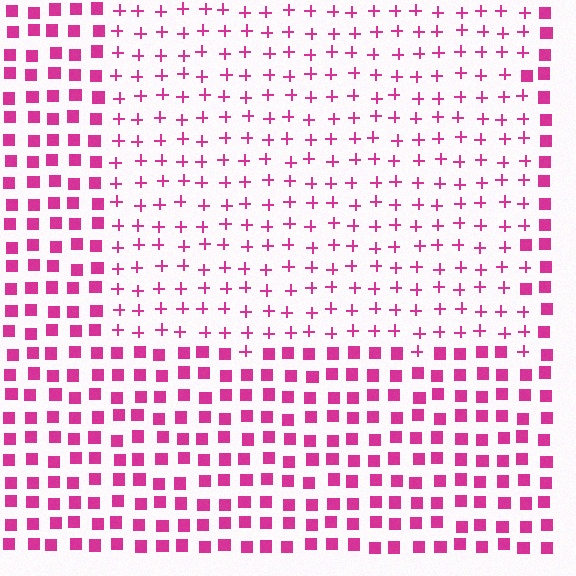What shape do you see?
I see a rectangle.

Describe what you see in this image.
The image is filled with small magenta elements arranged in a uniform grid. A rectangle-shaped region contains plus signs, while the surrounding area contains squares. The boundary is defined purely by the change in element shape.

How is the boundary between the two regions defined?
The boundary is defined by a change in element shape: plus signs inside vs. squares outside. All elements share the same color and spacing.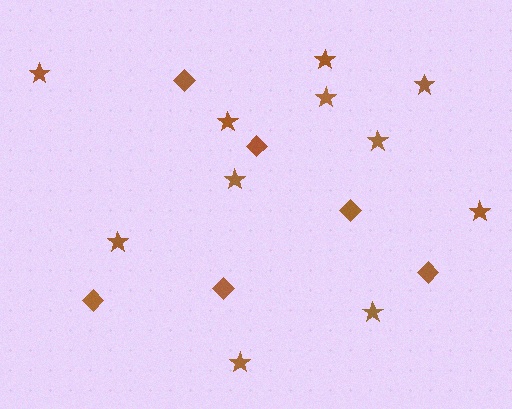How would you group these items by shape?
There are 2 groups: one group of stars (11) and one group of diamonds (6).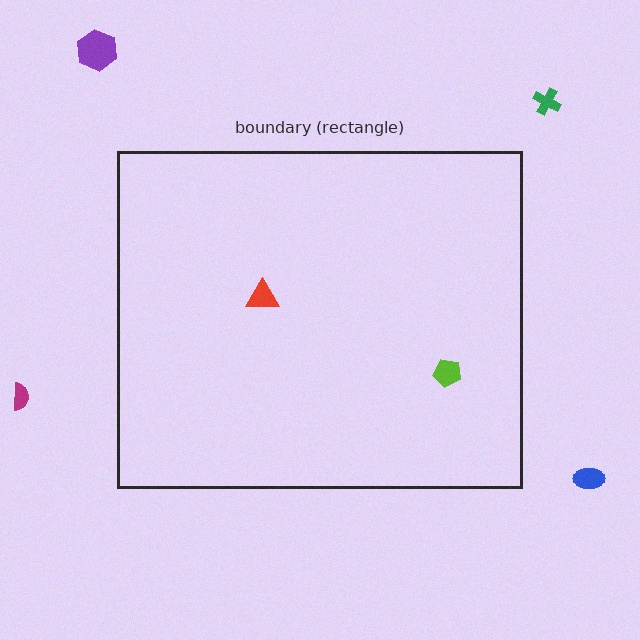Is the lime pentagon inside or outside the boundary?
Inside.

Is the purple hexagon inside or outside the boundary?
Outside.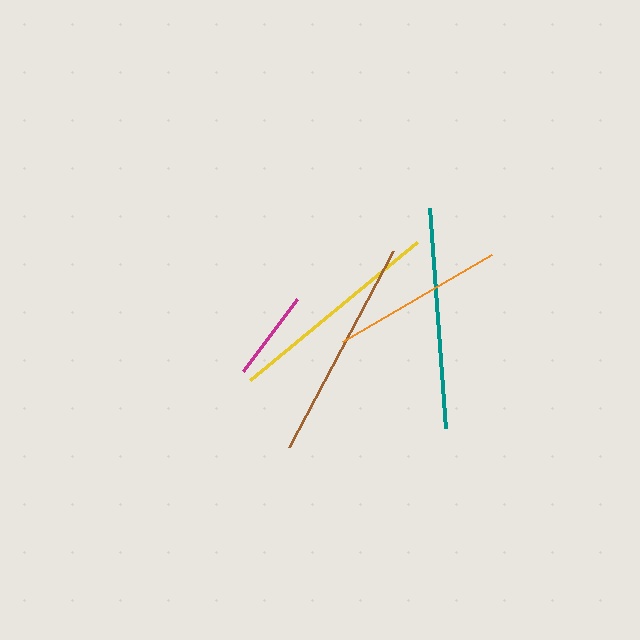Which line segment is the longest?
The brown line is the longest at approximately 222 pixels.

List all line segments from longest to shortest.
From longest to shortest: brown, teal, yellow, orange, magenta.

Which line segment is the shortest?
The magenta line is the shortest at approximately 89 pixels.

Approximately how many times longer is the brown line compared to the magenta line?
The brown line is approximately 2.5 times the length of the magenta line.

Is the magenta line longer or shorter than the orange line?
The orange line is longer than the magenta line.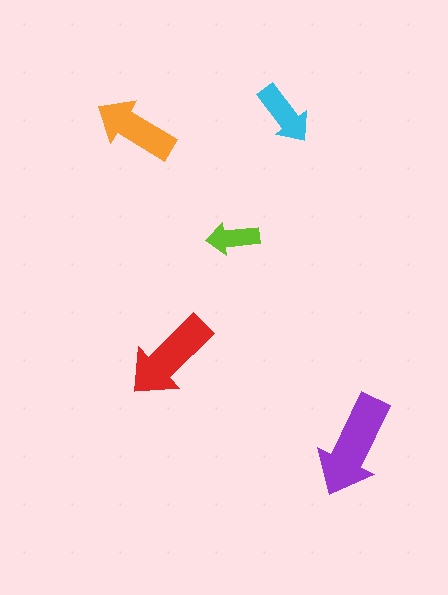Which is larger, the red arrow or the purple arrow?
The purple one.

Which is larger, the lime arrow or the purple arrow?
The purple one.